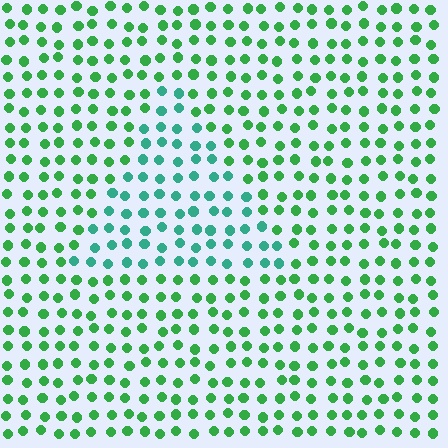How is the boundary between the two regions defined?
The boundary is defined purely by a slight shift in hue (about 34 degrees). Spacing, size, and orientation are identical on both sides.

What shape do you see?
I see a triangle.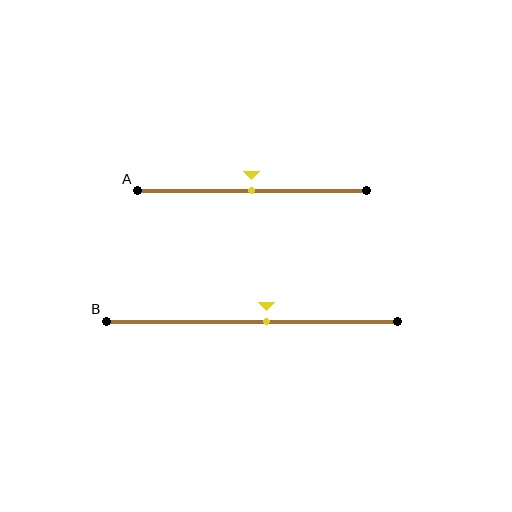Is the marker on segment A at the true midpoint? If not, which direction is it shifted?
Yes, the marker on segment A is at the true midpoint.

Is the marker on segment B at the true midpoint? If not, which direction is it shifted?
No, the marker on segment B is shifted to the right by about 5% of the segment length.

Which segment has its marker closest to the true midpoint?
Segment A has its marker closest to the true midpoint.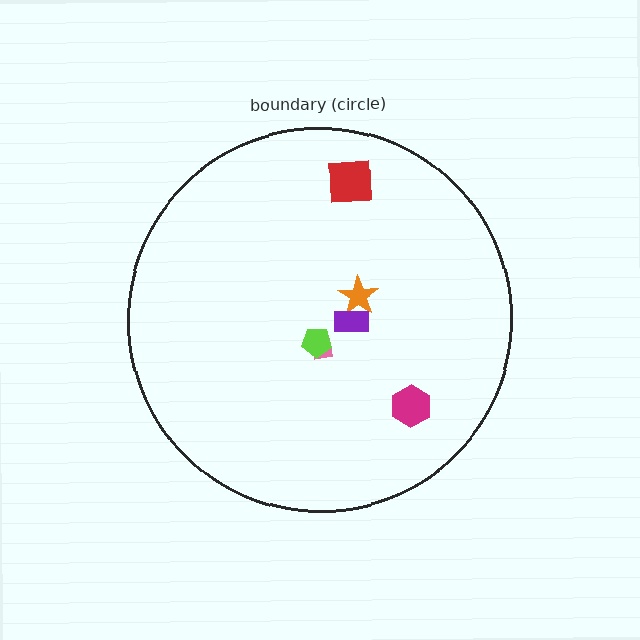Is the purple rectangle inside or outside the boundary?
Inside.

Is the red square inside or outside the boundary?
Inside.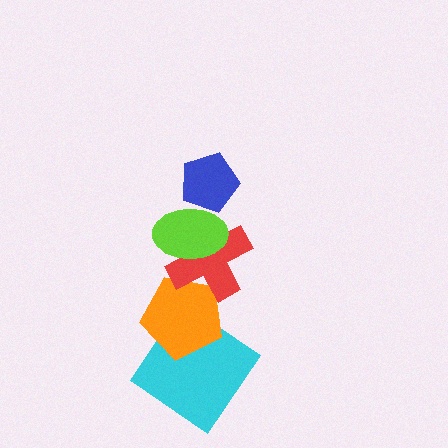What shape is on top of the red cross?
The lime ellipse is on top of the red cross.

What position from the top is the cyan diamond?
The cyan diamond is 5th from the top.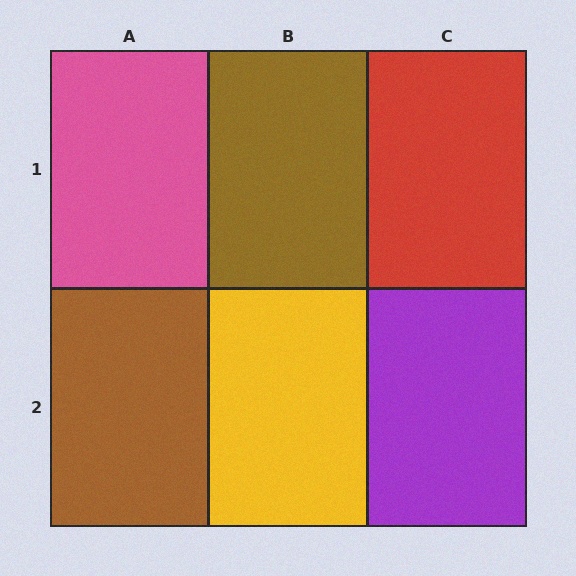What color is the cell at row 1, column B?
Brown.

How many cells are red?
1 cell is red.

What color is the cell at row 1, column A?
Pink.